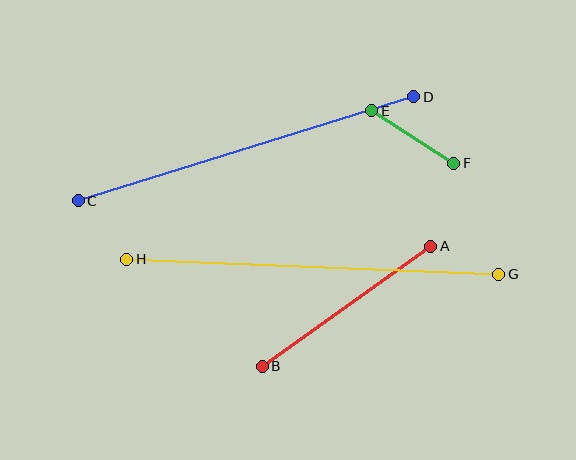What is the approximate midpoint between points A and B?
The midpoint is at approximately (347, 306) pixels.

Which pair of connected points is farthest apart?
Points G and H are farthest apart.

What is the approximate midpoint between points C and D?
The midpoint is at approximately (246, 149) pixels.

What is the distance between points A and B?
The distance is approximately 207 pixels.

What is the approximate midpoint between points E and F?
The midpoint is at approximately (413, 137) pixels.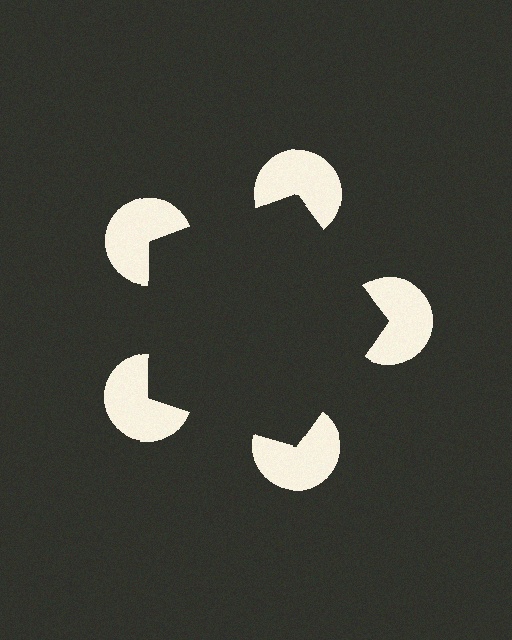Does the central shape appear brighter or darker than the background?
It typically appears slightly darker than the background, even though no actual brightness change is drawn.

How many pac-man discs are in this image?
There are 5 — one at each vertex of the illusory pentagon.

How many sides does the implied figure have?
5 sides.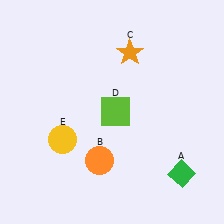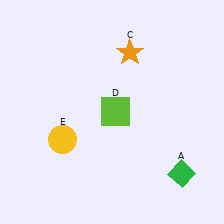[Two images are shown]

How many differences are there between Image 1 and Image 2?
There is 1 difference between the two images.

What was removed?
The orange circle (B) was removed in Image 2.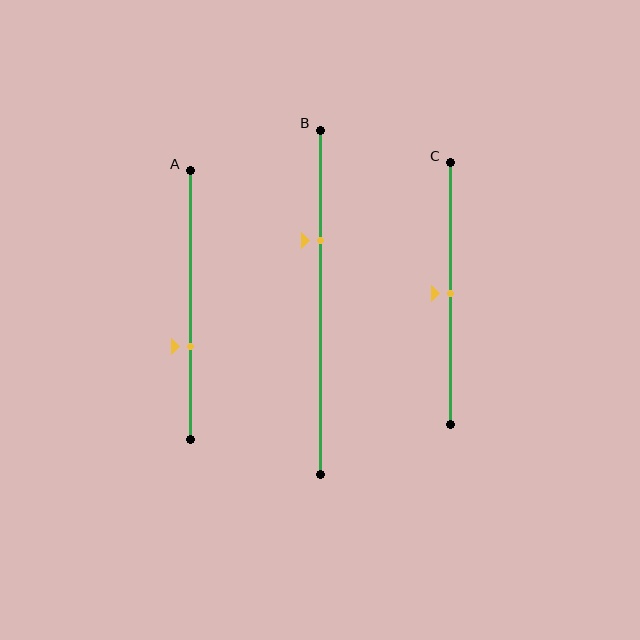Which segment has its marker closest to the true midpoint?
Segment C has its marker closest to the true midpoint.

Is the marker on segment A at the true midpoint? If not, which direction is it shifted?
No, the marker on segment A is shifted downward by about 15% of the segment length.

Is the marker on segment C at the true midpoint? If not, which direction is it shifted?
Yes, the marker on segment C is at the true midpoint.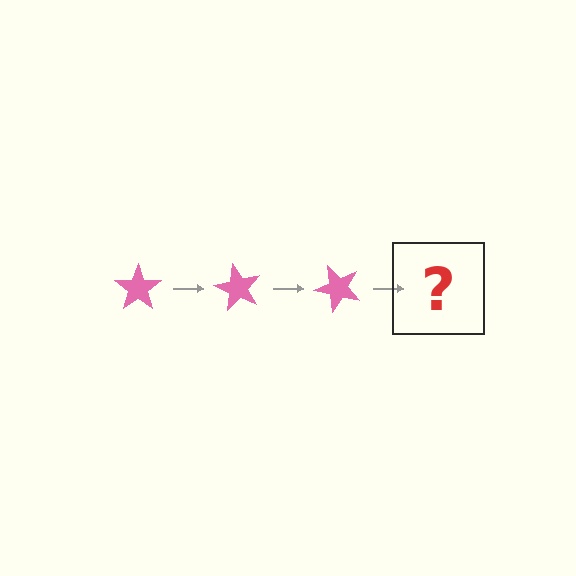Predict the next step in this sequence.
The next step is a pink star rotated 180 degrees.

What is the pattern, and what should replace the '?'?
The pattern is that the star rotates 60 degrees each step. The '?' should be a pink star rotated 180 degrees.